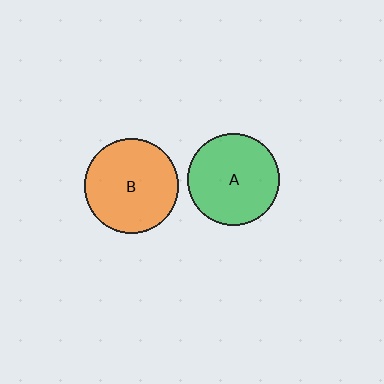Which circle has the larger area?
Circle B (orange).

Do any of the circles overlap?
No, none of the circles overlap.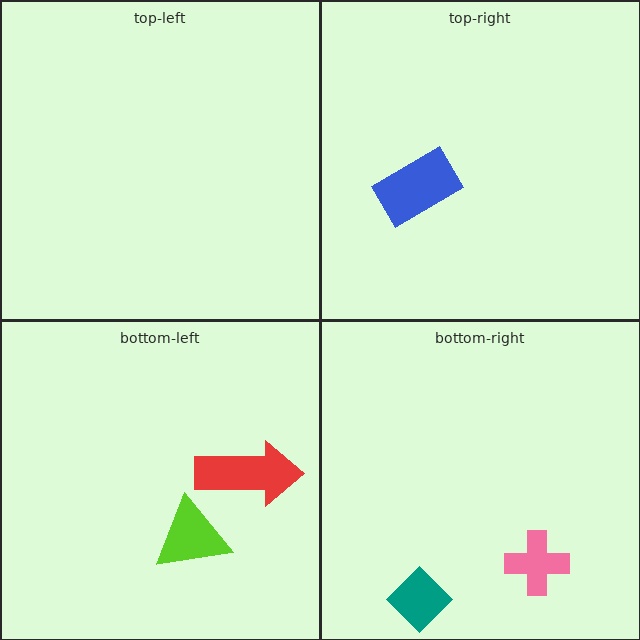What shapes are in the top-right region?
The blue rectangle.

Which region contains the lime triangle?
The bottom-left region.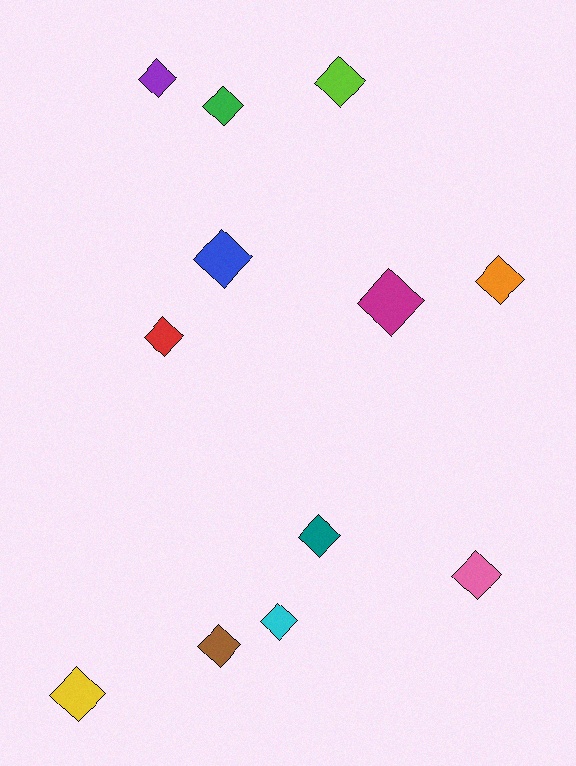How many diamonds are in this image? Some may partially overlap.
There are 12 diamonds.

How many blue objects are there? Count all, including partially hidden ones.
There is 1 blue object.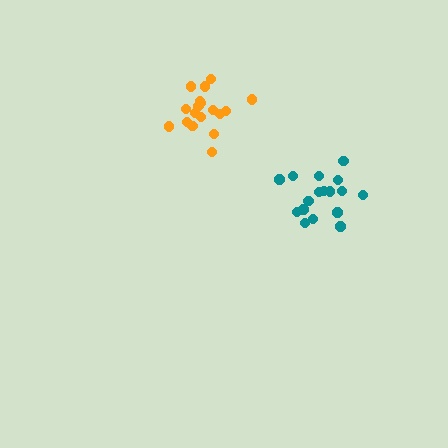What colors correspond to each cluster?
The clusters are colored: orange, teal.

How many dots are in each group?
Group 1: 18 dots, Group 2: 17 dots (35 total).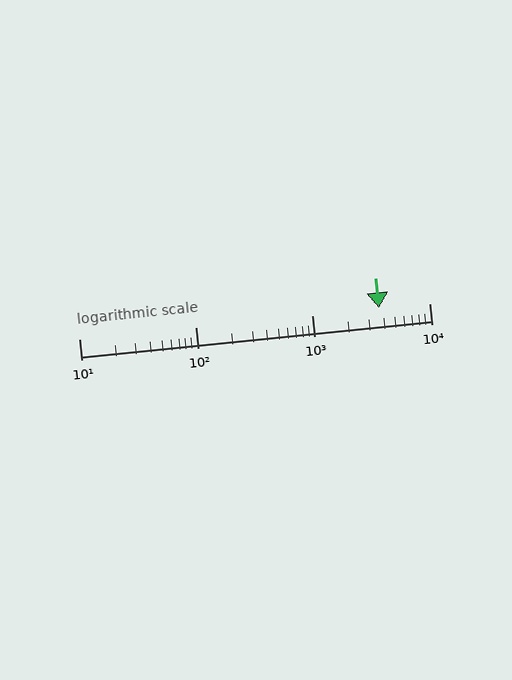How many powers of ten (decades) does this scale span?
The scale spans 3 decades, from 10 to 10000.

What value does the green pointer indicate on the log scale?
The pointer indicates approximately 3700.